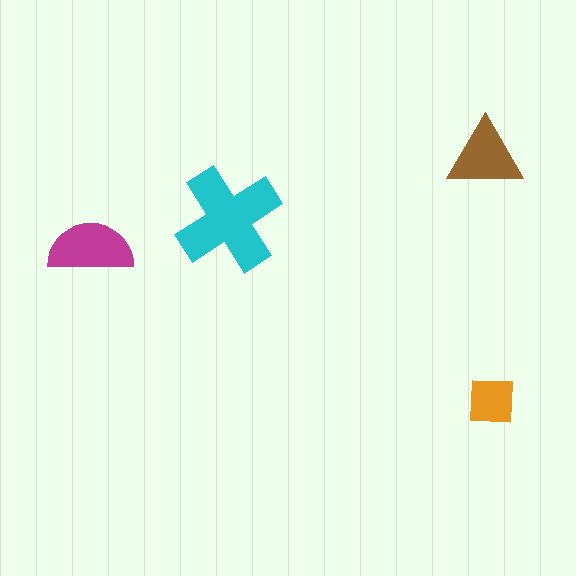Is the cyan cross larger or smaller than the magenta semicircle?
Larger.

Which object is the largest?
The cyan cross.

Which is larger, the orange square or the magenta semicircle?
The magenta semicircle.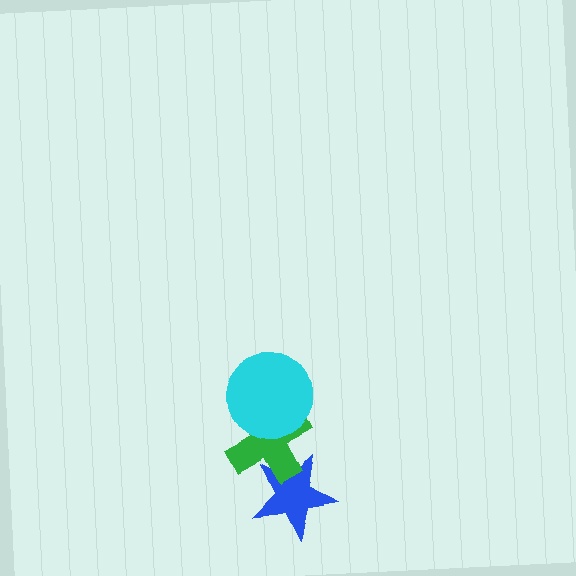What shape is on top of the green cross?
The cyan circle is on top of the green cross.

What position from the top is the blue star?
The blue star is 3rd from the top.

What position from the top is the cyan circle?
The cyan circle is 1st from the top.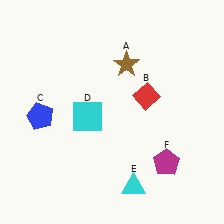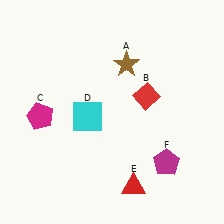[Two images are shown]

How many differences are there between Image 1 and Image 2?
There are 2 differences between the two images.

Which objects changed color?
C changed from blue to magenta. E changed from cyan to red.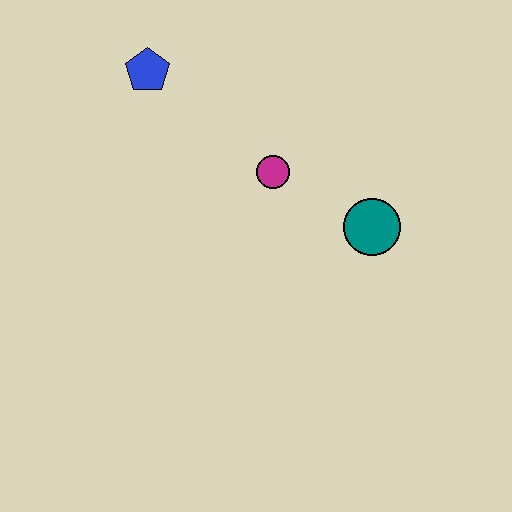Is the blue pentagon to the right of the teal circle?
No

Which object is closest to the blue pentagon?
The magenta circle is closest to the blue pentagon.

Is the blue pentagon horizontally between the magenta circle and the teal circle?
No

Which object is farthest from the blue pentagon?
The teal circle is farthest from the blue pentagon.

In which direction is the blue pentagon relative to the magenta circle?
The blue pentagon is to the left of the magenta circle.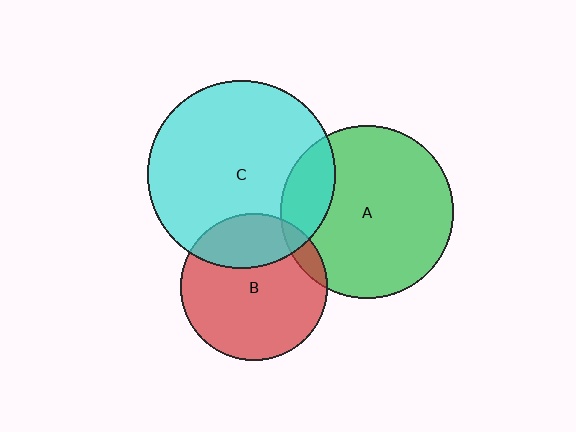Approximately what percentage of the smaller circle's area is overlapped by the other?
Approximately 10%.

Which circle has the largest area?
Circle C (cyan).